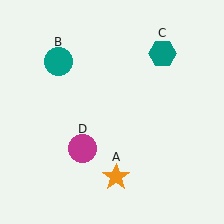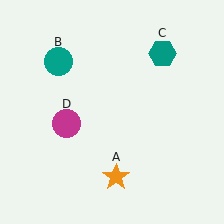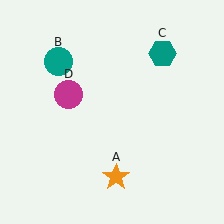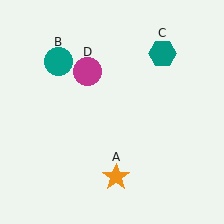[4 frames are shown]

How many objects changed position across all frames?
1 object changed position: magenta circle (object D).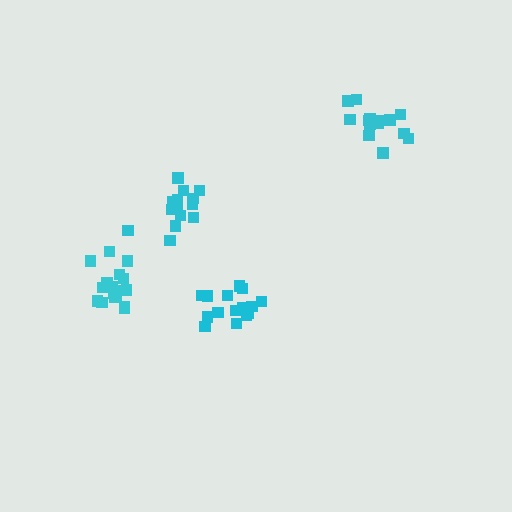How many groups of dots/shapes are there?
There are 4 groups.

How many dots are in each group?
Group 1: 14 dots, Group 2: 15 dots, Group 3: 15 dots, Group 4: 17 dots (61 total).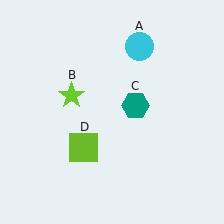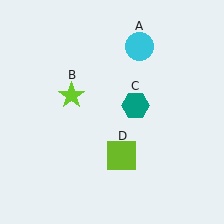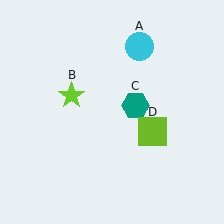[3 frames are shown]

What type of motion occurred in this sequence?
The lime square (object D) rotated counterclockwise around the center of the scene.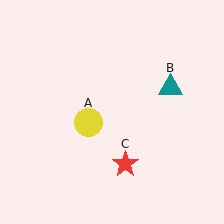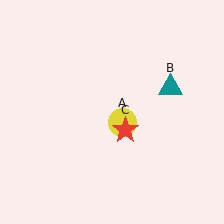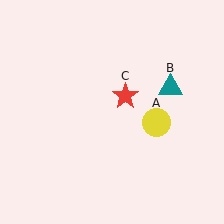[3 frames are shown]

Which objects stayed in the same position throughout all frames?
Teal triangle (object B) remained stationary.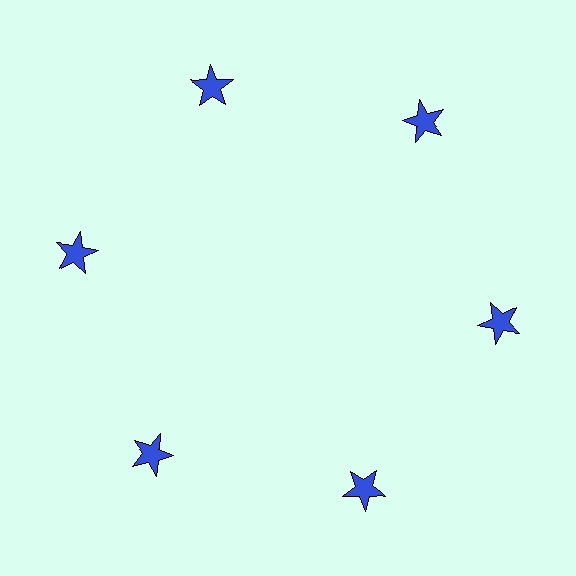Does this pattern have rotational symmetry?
Yes, this pattern has 6-fold rotational symmetry. It looks the same after rotating 60 degrees around the center.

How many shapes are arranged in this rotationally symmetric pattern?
There are 6 shapes, arranged in 6 groups of 1.